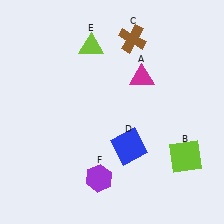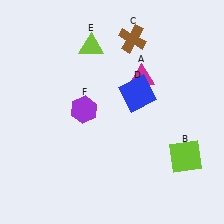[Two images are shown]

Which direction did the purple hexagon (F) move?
The purple hexagon (F) moved up.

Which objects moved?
The objects that moved are: the blue square (D), the purple hexagon (F).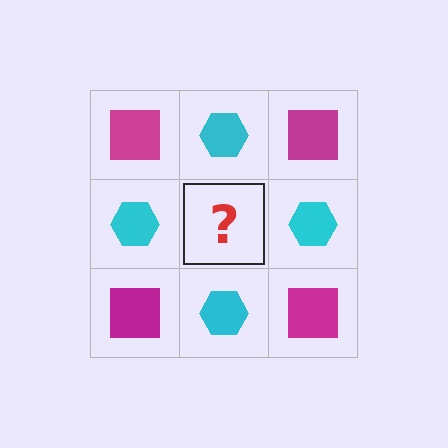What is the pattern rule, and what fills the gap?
The rule is that it alternates magenta square and cyan hexagon in a checkerboard pattern. The gap should be filled with a magenta square.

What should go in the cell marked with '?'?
The missing cell should contain a magenta square.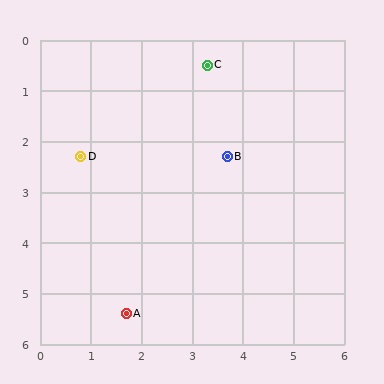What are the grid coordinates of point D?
Point D is at approximately (0.8, 2.3).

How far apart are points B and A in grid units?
Points B and A are about 3.7 grid units apart.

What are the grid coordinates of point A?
Point A is at approximately (1.7, 5.4).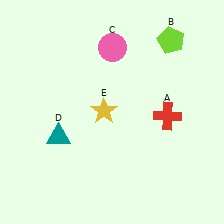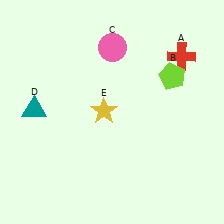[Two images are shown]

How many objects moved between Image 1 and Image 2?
3 objects moved between the two images.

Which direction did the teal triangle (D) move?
The teal triangle (D) moved up.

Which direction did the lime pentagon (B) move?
The lime pentagon (B) moved down.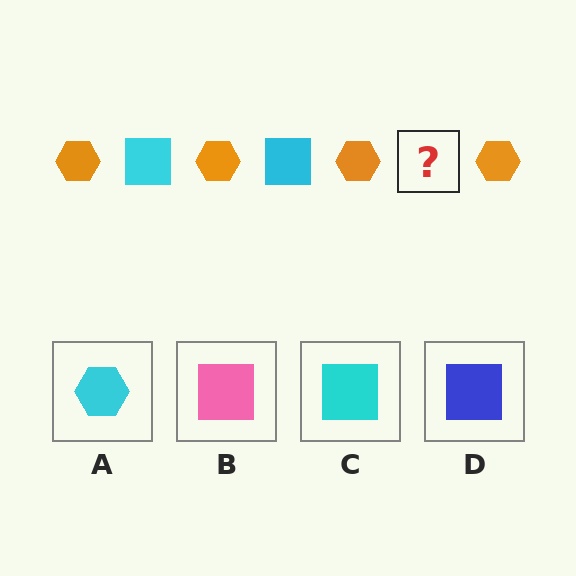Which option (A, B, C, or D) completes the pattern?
C.